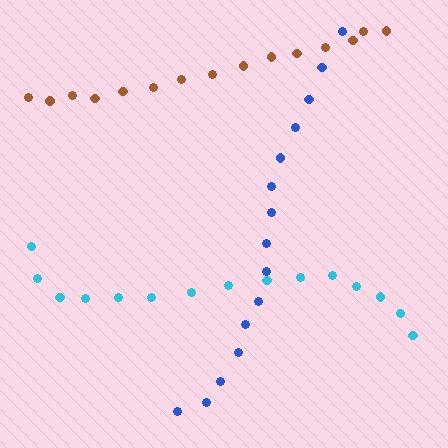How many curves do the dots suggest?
There are 3 distinct paths.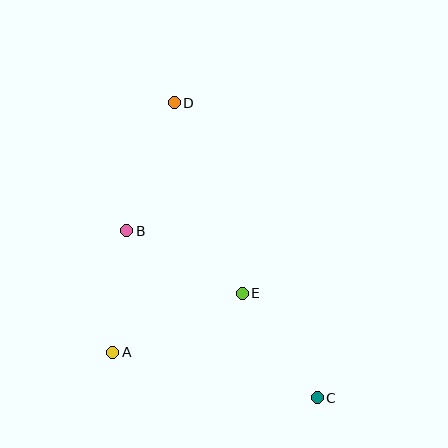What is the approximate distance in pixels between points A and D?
The distance between A and D is approximately 257 pixels.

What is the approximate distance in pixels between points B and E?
The distance between B and E is approximately 131 pixels.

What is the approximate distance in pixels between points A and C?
The distance between A and C is approximately 210 pixels.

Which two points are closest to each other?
Points A and B are closest to each other.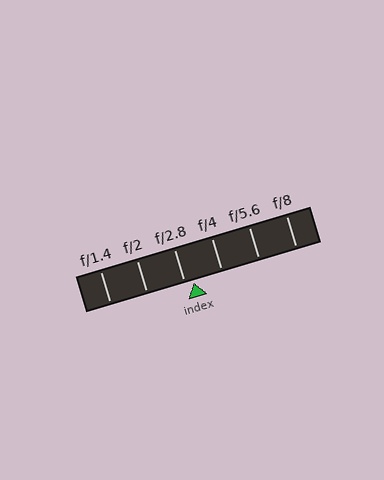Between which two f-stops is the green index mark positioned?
The index mark is between f/2.8 and f/4.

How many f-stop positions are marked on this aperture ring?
There are 6 f-stop positions marked.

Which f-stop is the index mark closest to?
The index mark is closest to f/2.8.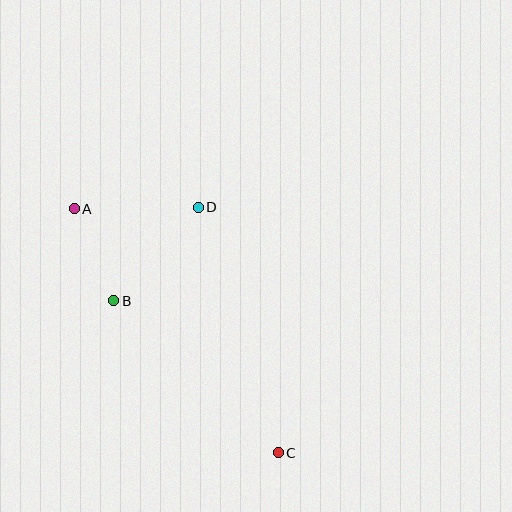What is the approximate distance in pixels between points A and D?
The distance between A and D is approximately 124 pixels.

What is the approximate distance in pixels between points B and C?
The distance between B and C is approximately 224 pixels.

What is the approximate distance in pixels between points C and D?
The distance between C and D is approximately 259 pixels.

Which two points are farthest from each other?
Points A and C are farthest from each other.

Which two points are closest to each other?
Points A and B are closest to each other.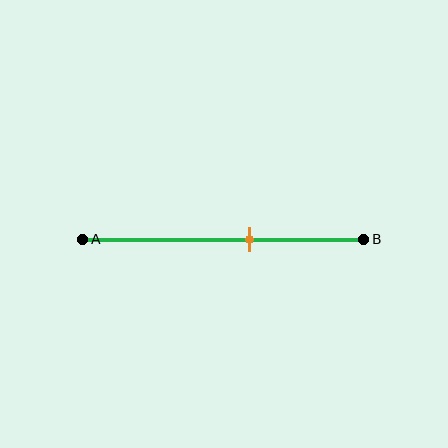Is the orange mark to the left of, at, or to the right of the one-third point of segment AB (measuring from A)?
The orange mark is to the right of the one-third point of segment AB.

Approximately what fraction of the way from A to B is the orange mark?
The orange mark is approximately 60% of the way from A to B.